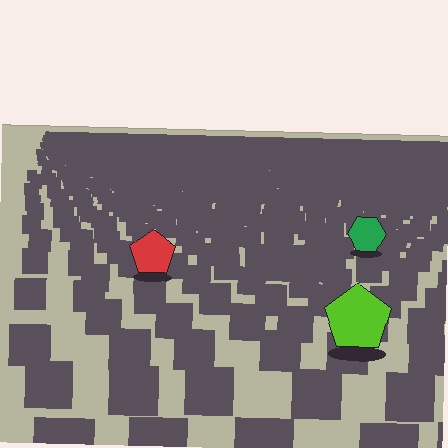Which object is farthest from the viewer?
The green hexagon is farthest from the viewer. It appears smaller and the ground texture around it is denser.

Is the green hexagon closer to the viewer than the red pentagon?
No. The red pentagon is closer — you can tell from the texture gradient: the ground texture is coarser near it.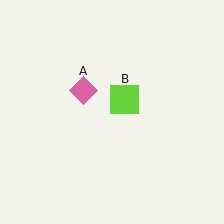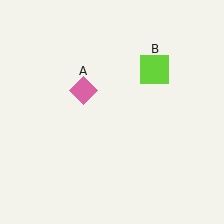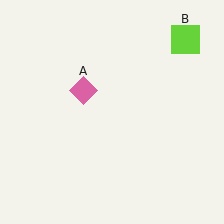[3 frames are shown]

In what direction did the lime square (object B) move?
The lime square (object B) moved up and to the right.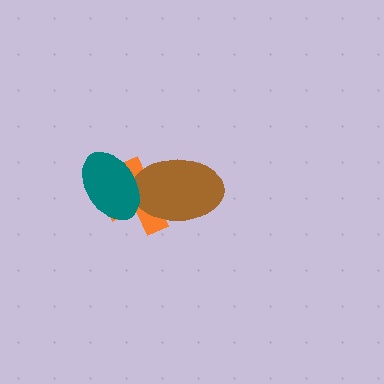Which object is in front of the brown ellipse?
The teal ellipse is in front of the brown ellipse.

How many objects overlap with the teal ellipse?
2 objects overlap with the teal ellipse.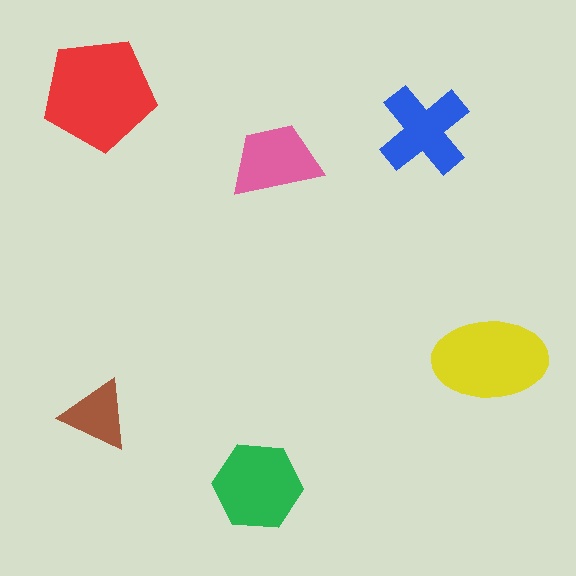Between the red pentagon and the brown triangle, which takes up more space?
The red pentagon.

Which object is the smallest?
The brown triangle.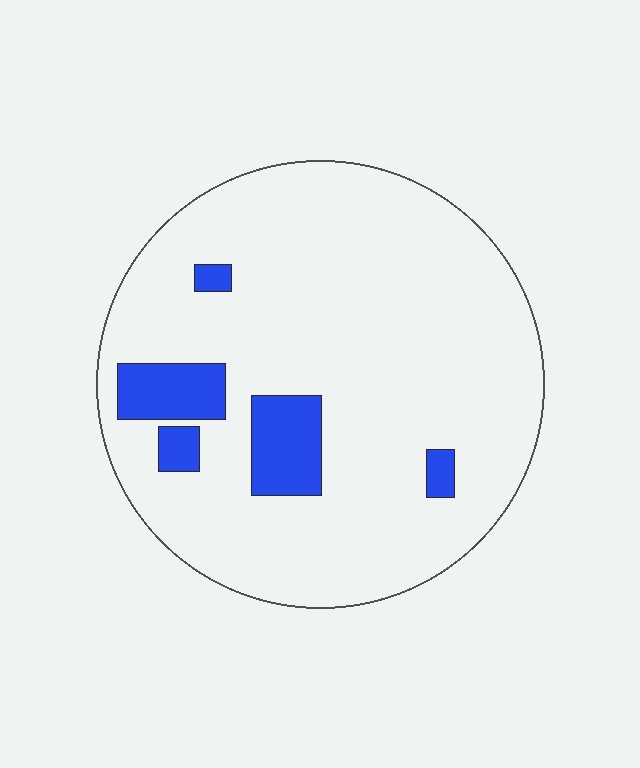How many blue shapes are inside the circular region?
5.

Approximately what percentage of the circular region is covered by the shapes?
Approximately 10%.